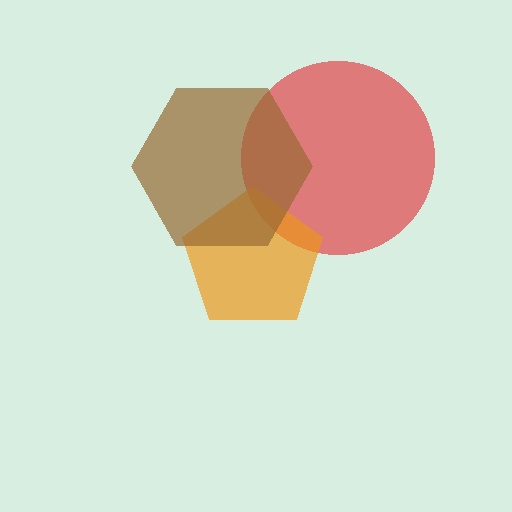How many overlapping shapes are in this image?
There are 3 overlapping shapes in the image.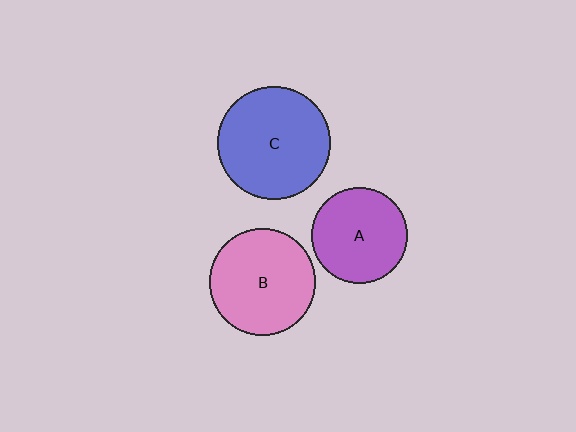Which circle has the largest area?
Circle C (blue).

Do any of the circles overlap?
No, none of the circles overlap.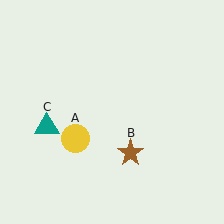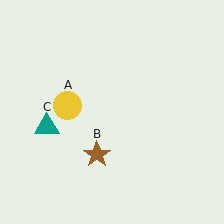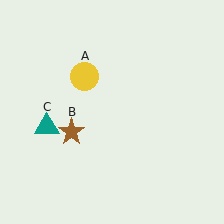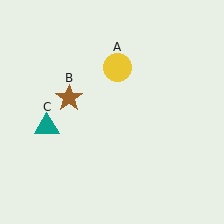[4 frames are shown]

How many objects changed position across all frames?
2 objects changed position: yellow circle (object A), brown star (object B).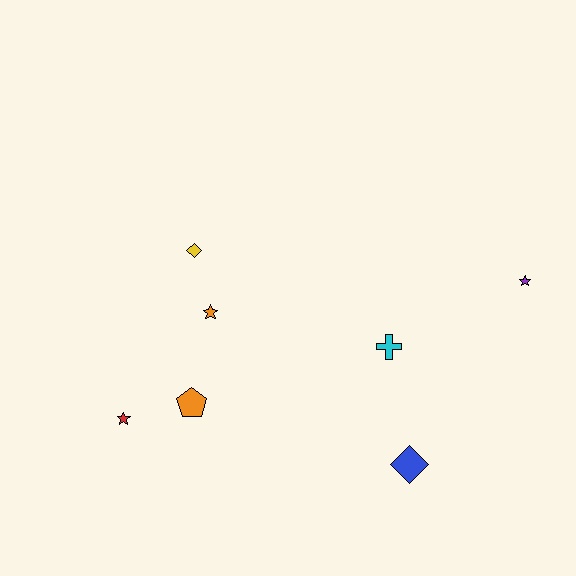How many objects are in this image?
There are 7 objects.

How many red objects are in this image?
There is 1 red object.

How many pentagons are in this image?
There is 1 pentagon.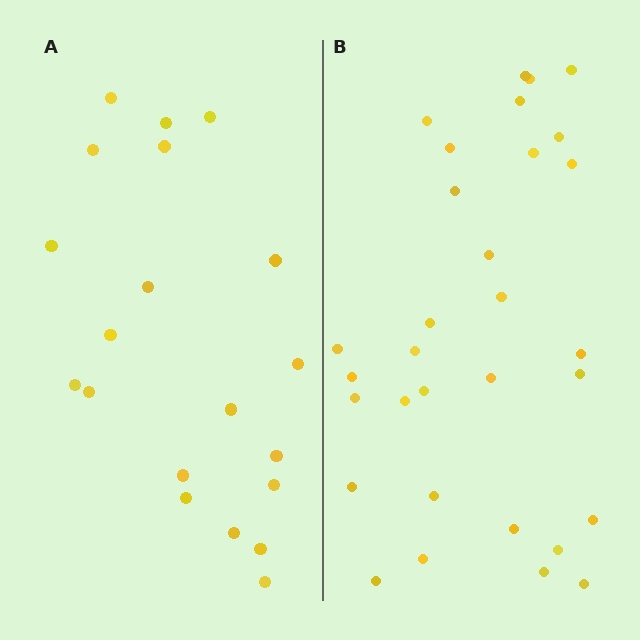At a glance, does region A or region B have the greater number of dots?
Region B (the right region) has more dots.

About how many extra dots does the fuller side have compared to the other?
Region B has roughly 12 or so more dots than region A.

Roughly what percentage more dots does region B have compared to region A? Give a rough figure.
About 55% more.